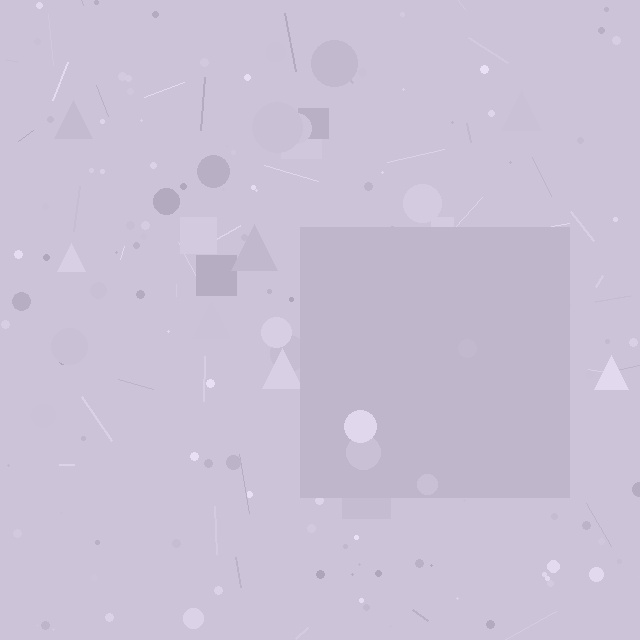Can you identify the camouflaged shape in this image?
The camouflaged shape is a square.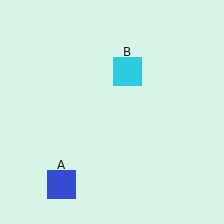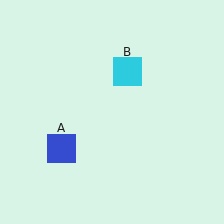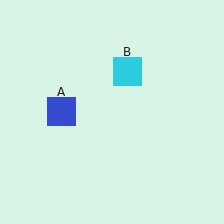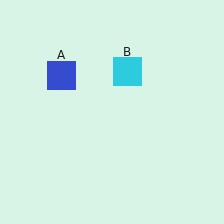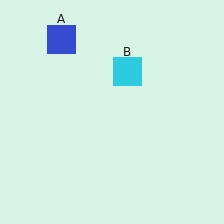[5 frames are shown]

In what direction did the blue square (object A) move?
The blue square (object A) moved up.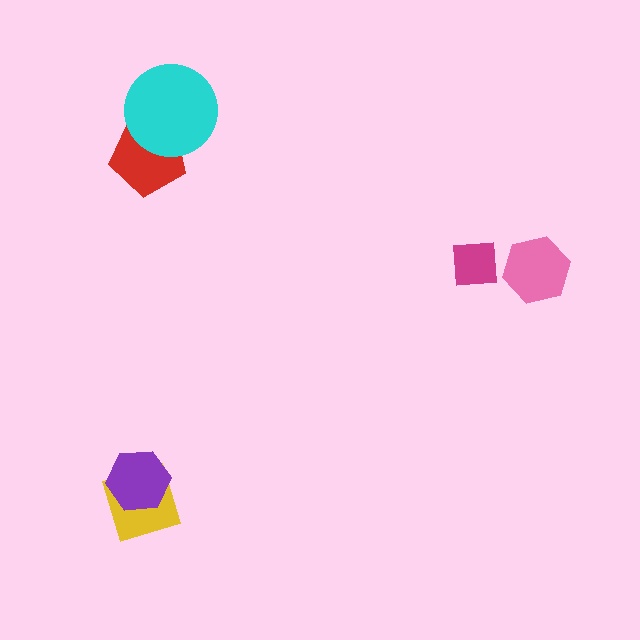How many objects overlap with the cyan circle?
1 object overlaps with the cyan circle.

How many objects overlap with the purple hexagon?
1 object overlaps with the purple hexagon.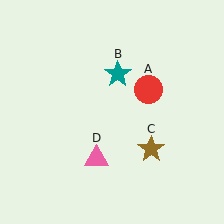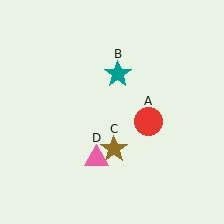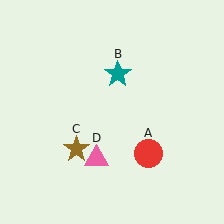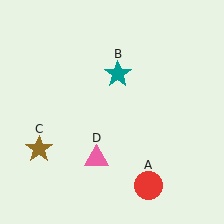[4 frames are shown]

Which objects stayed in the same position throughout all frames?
Teal star (object B) and pink triangle (object D) remained stationary.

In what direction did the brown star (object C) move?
The brown star (object C) moved left.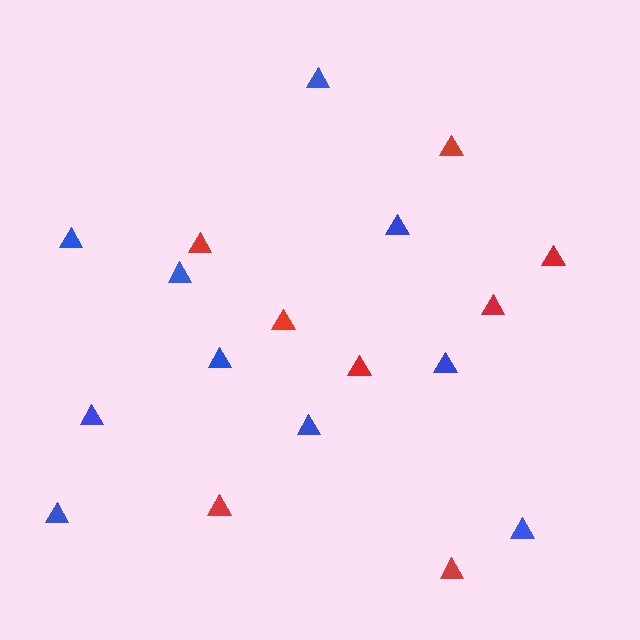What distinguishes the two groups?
There are 2 groups: one group of blue triangles (10) and one group of red triangles (8).